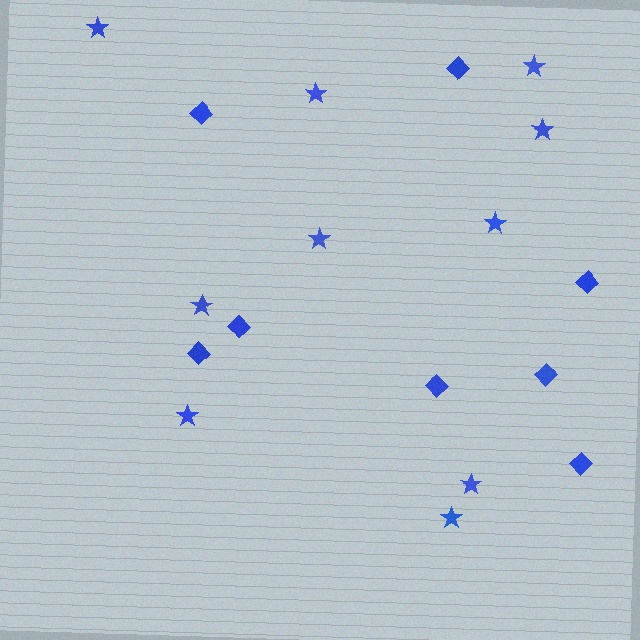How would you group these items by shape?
There are 2 groups: one group of diamonds (8) and one group of stars (10).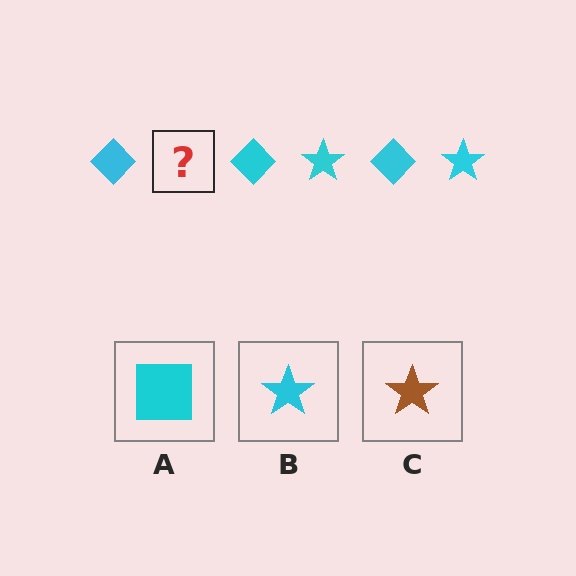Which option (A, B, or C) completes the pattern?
B.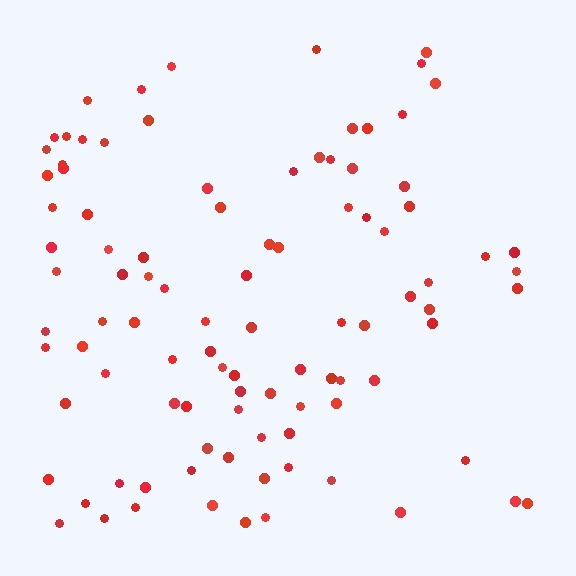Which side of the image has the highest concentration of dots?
The left.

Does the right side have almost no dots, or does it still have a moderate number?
Still a moderate number, just noticeably fewer than the left.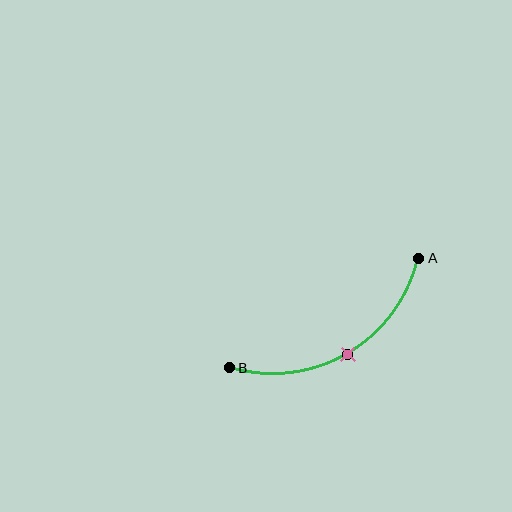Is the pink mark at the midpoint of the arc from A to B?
Yes. The pink mark lies on the arc at equal arc-length from both A and B — it is the arc midpoint.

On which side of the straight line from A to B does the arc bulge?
The arc bulges below the straight line connecting A and B.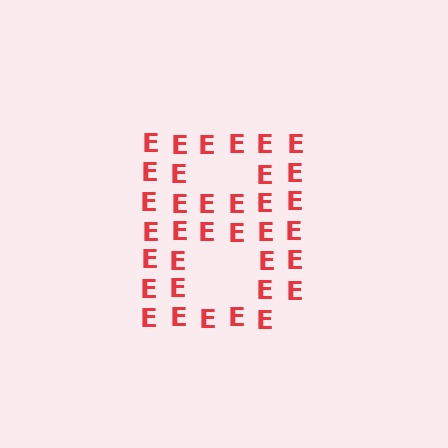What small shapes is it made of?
It is made of small letter E's.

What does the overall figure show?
The overall figure shows the letter B.